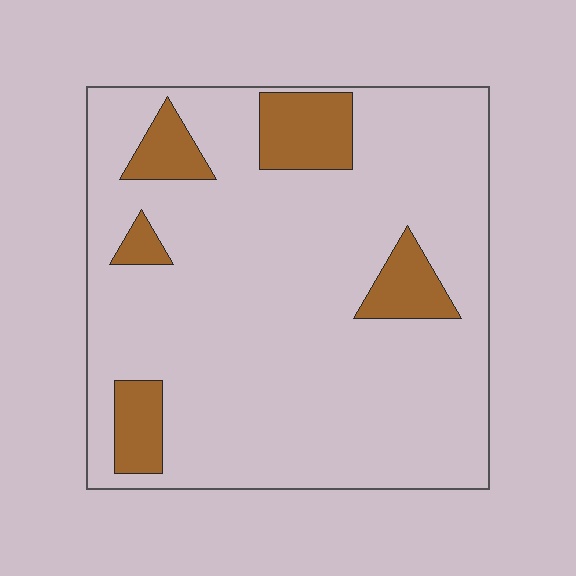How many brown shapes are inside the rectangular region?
5.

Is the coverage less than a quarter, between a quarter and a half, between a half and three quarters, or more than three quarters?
Less than a quarter.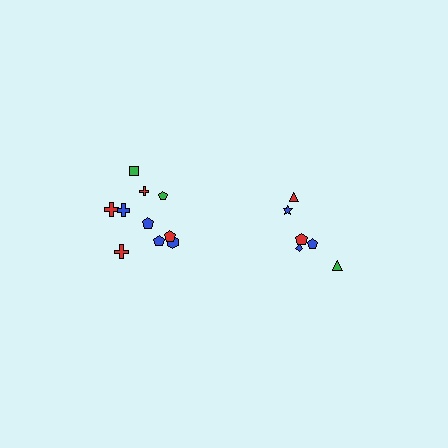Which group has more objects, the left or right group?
The left group.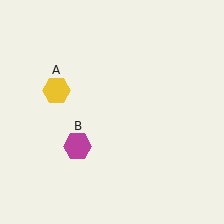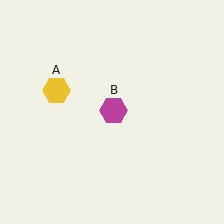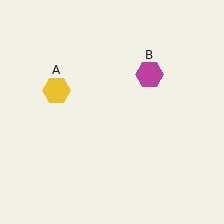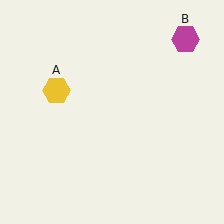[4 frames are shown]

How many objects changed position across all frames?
1 object changed position: magenta hexagon (object B).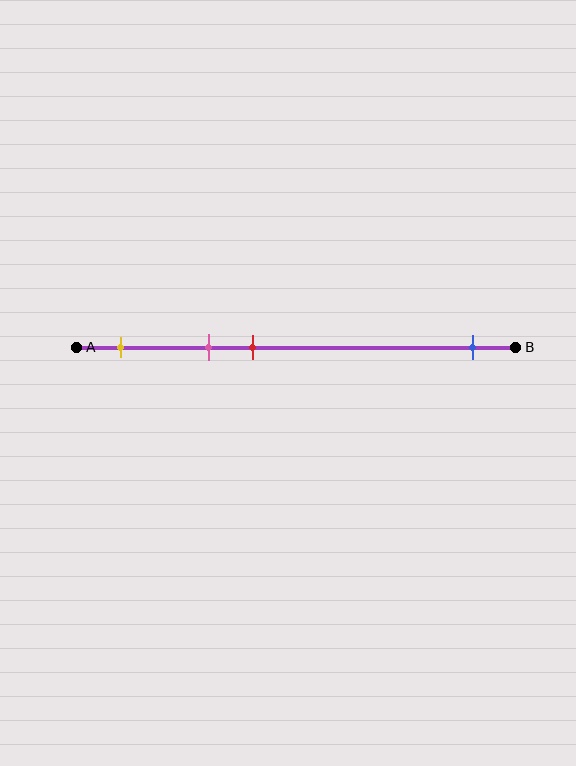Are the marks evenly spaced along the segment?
No, the marks are not evenly spaced.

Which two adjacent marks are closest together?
The pink and red marks are the closest adjacent pair.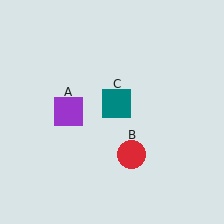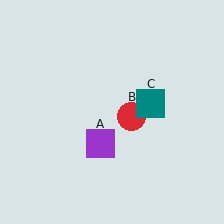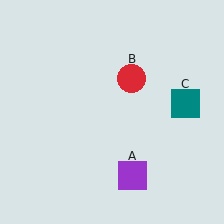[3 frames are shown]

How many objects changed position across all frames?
3 objects changed position: purple square (object A), red circle (object B), teal square (object C).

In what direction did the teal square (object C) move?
The teal square (object C) moved right.